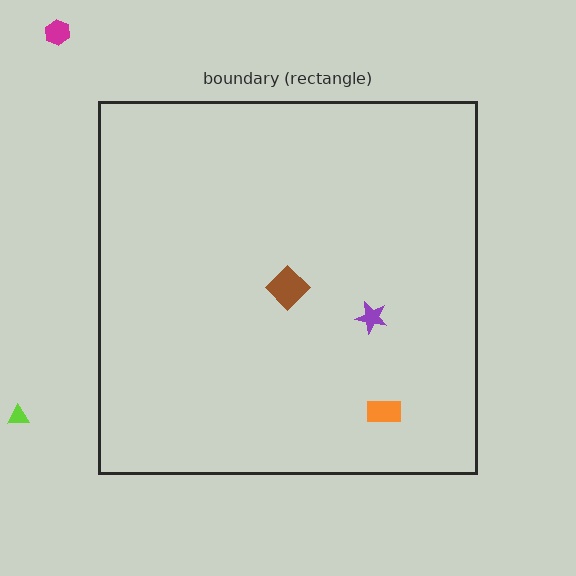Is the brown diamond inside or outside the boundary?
Inside.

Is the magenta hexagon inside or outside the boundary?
Outside.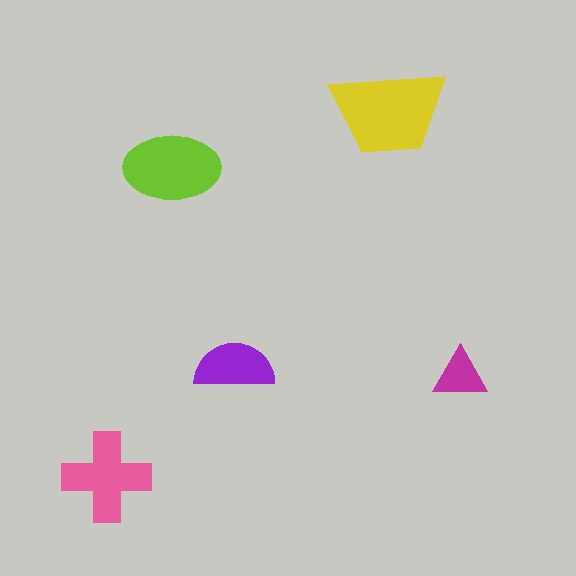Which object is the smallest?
The magenta triangle.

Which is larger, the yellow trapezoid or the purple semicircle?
The yellow trapezoid.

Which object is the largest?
The yellow trapezoid.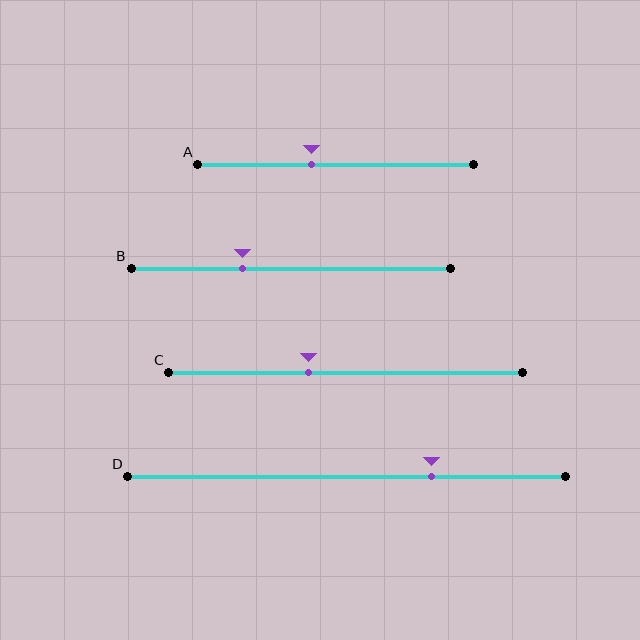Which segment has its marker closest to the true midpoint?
Segment A has its marker closest to the true midpoint.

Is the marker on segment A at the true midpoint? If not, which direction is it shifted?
No, the marker on segment A is shifted to the left by about 9% of the segment length.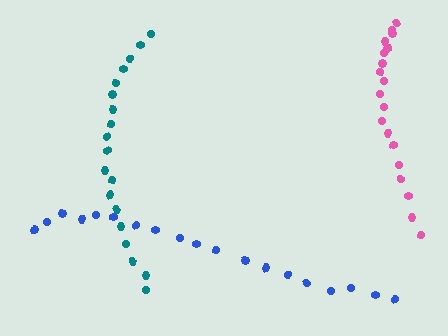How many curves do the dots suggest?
There are 3 distinct paths.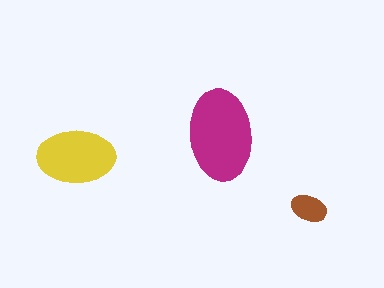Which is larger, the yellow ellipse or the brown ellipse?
The yellow one.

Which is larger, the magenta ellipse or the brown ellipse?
The magenta one.